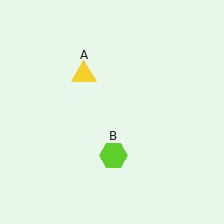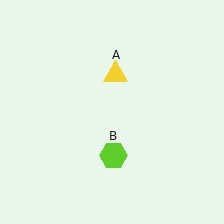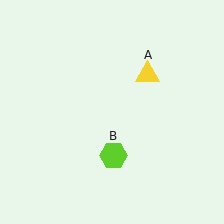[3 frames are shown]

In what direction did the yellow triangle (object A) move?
The yellow triangle (object A) moved right.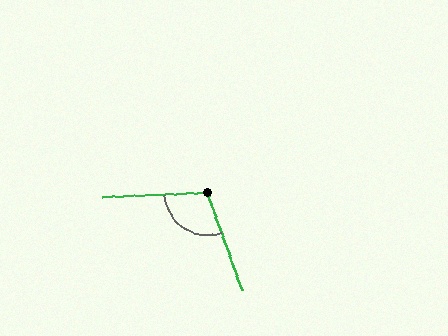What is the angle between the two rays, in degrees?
Approximately 107 degrees.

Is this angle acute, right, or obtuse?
It is obtuse.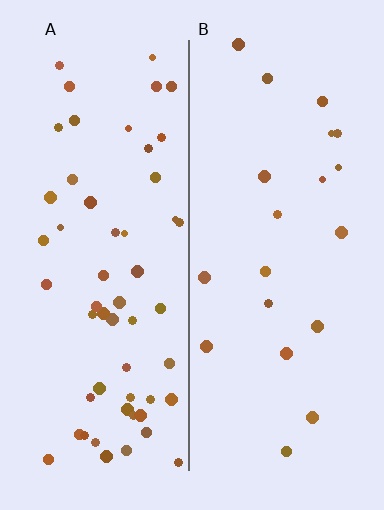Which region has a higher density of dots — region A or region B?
A (the left).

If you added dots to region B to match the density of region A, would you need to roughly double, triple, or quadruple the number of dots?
Approximately triple.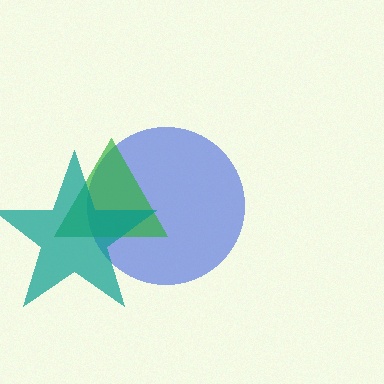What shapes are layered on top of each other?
The layered shapes are: a blue circle, a green triangle, a teal star.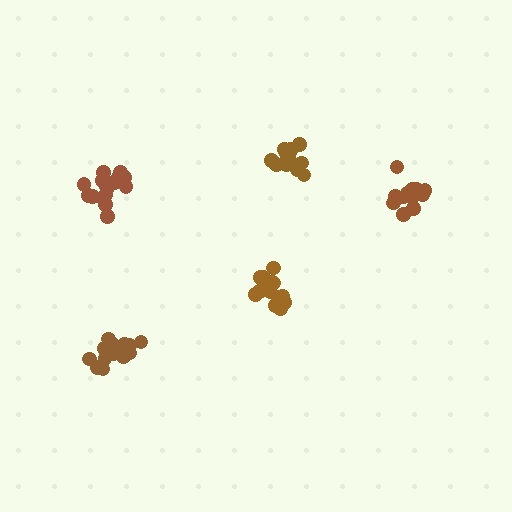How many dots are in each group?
Group 1: 16 dots, Group 2: 17 dots, Group 3: 17 dots, Group 4: 13 dots, Group 5: 15 dots (78 total).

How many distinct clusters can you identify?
There are 5 distinct clusters.